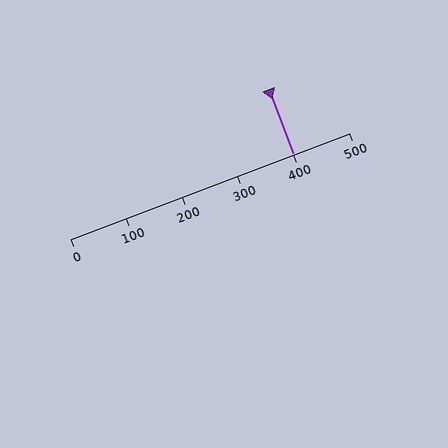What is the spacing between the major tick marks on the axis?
The major ticks are spaced 100 apart.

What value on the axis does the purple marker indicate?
The marker indicates approximately 400.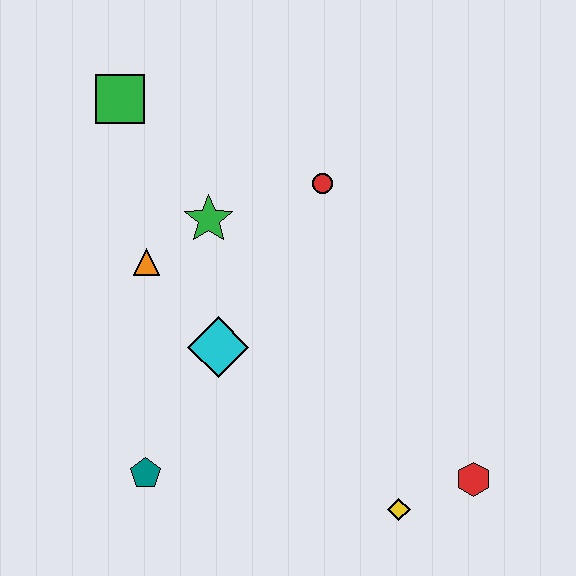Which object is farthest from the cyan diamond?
The red hexagon is farthest from the cyan diamond.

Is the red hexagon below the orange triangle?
Yes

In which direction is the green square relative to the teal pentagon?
The green square is above the teal pentagon.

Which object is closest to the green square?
The green star is closest to the green square.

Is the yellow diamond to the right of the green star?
Yes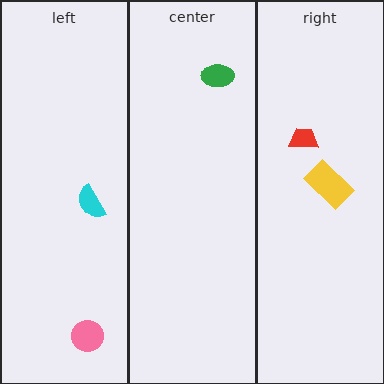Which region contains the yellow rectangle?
The right region.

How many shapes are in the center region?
1.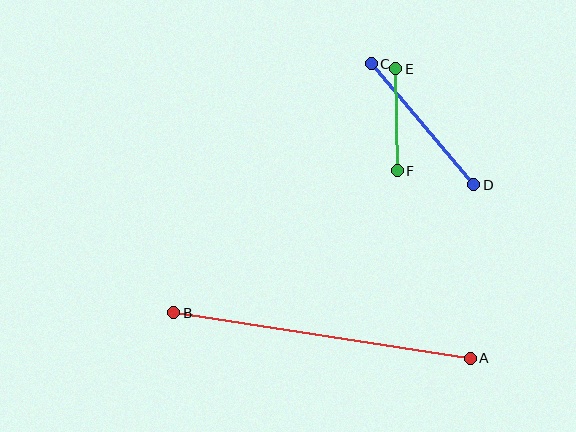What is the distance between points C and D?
The distance is approximately 159 pixels.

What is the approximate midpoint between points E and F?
The midpoint is at approximately (397, 120) pixels.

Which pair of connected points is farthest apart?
Points A and B are farthest apart.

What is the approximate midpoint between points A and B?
The midpoint is at approximately (322, 335) pixels.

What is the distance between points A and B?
The distance is approximately 300 pixels.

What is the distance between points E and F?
The distance is approximately 102 pixels.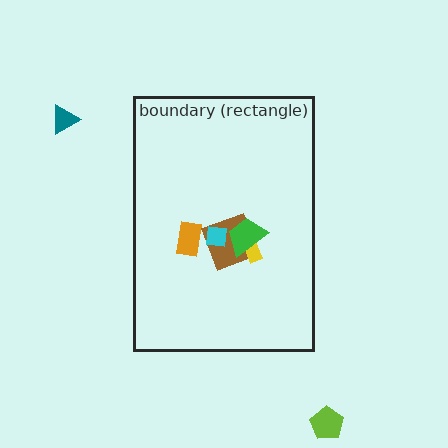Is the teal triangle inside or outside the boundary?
Outside.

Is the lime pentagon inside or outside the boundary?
Outside.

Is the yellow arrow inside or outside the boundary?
Inside.